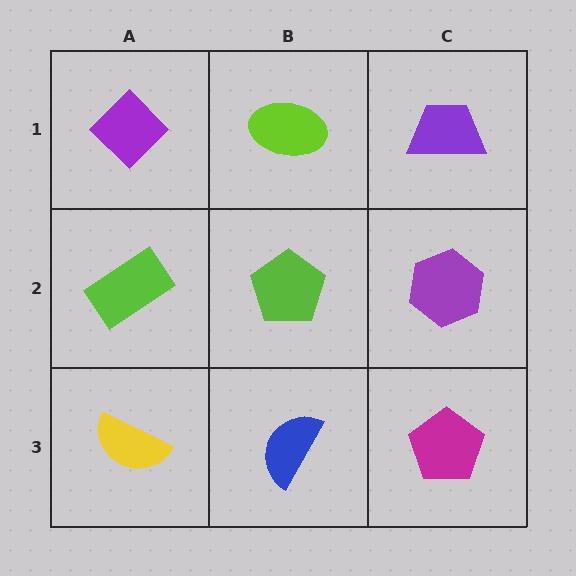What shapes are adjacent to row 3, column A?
A lime rectangle (row 2, column A), a blue semicircle (row 3, column B).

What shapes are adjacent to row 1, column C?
A purple hexagon (row 2, column C), a lime ellipse (row 1, column B).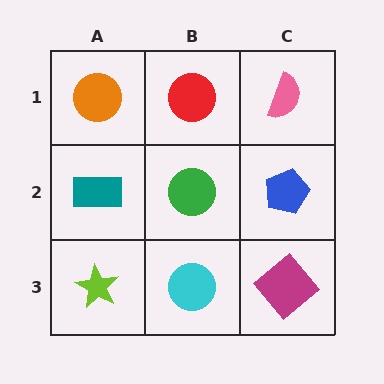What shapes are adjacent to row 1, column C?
A blue pentagon (row 2, column C), a red circle (row 1, column B).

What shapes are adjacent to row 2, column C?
A pink semicircle (row 1, column C), a magenta diamond (row 3, column C), a green circle (row 2, column B).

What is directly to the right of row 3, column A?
A cyan circle.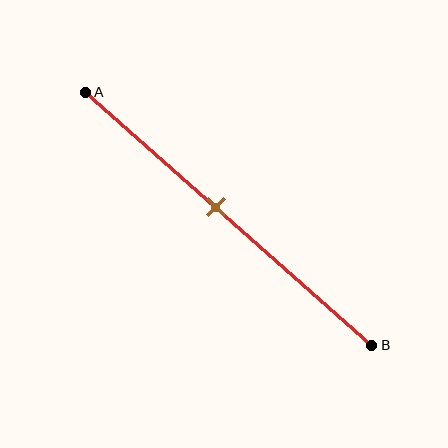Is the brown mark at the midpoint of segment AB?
No, the mark is at about 45% from A, not at the 50% midpoint.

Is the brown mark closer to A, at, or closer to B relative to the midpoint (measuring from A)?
The brown mark is closer to point A than the midpoint of segment AB.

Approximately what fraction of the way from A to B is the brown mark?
The brown mark is approximately 45% of the way from A to B.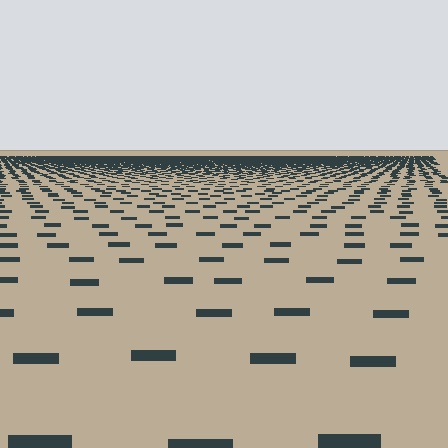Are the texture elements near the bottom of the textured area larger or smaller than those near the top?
Larger. Near the bottom, elements are closer to the viewer and appear at a bigger on-screen size.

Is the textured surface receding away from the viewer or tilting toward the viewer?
The surface is receding away from the viewer. Texture elements get smaller and denser toward the top.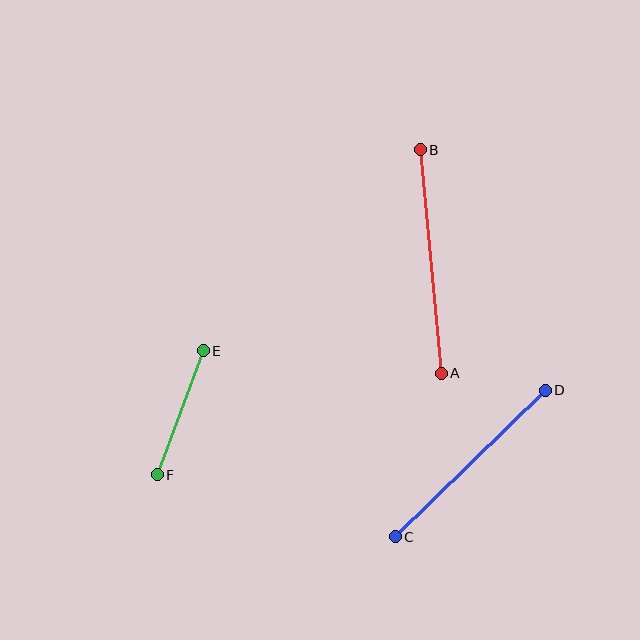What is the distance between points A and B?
The distance is approximately 225 pixels.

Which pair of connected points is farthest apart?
Points A and B are farthest apart.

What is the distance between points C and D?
The distance is approximately 210 pixels.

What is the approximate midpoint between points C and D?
The midpoint is at approximately (470, 463) pixels.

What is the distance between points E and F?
The distance is approximately 132 pixels.